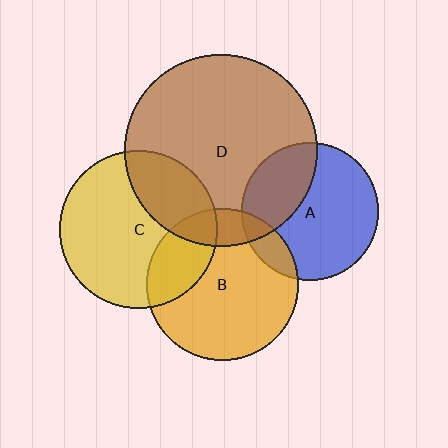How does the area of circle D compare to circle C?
Approximately 1.5 times.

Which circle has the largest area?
Circle D (brown).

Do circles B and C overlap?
Yes.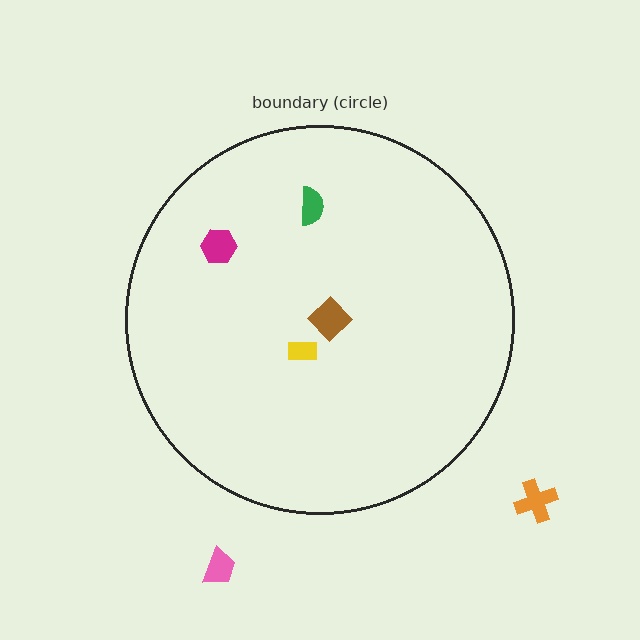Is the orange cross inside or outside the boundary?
Outside.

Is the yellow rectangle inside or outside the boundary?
Inside.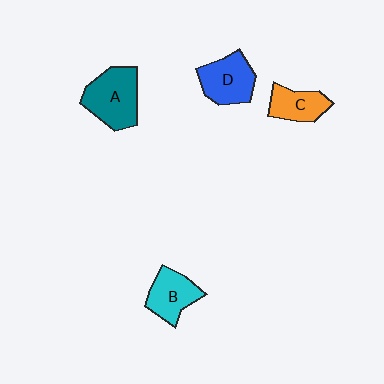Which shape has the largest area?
Shape A (teal).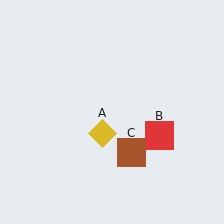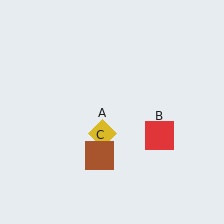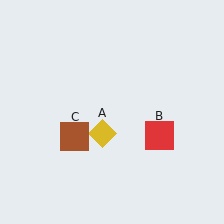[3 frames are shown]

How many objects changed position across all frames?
1 object changed position: brown square (object C).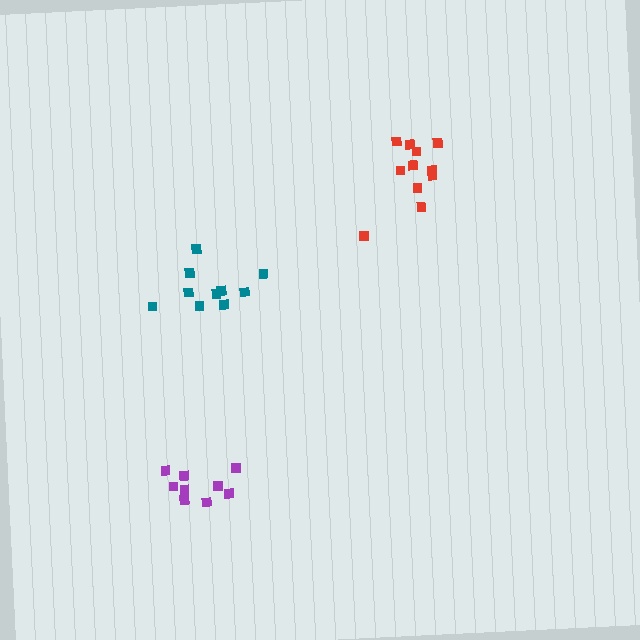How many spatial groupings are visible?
There are 3 spatial groupings.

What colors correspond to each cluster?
The clusters are colored: purple, red, teal.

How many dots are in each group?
Group 1: 9 dots, Group 2: 11 dots, Group 3: 10 dots (30 total).